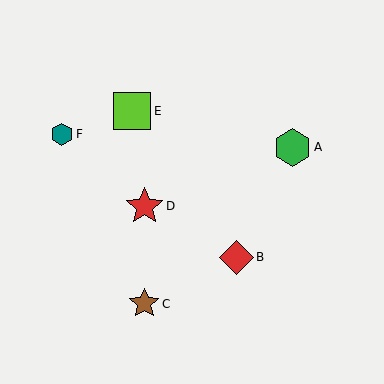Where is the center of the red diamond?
The center of the red diamond is at (236, 257).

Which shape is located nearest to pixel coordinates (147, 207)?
The red star (labeled D) at (144, 206) is nearest to that location.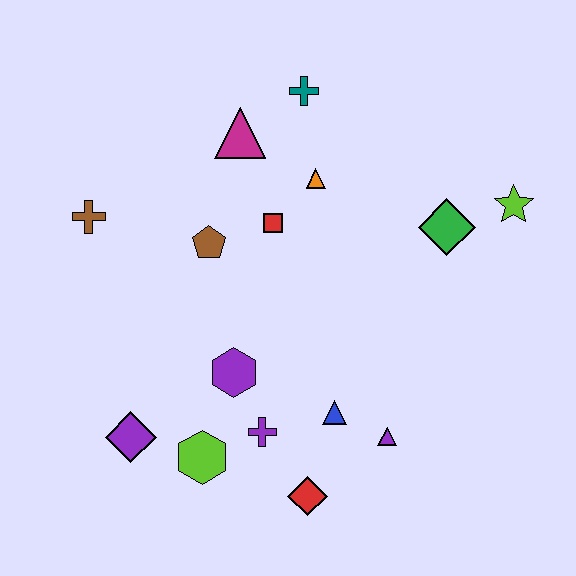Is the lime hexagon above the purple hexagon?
No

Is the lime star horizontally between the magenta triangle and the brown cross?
No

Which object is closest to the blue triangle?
The purple triangle is closest to the blue triangle.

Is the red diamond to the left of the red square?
No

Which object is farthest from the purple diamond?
The lime star is farthest from the purple diamond.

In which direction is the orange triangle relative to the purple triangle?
The orange triangle is above the purple triangle.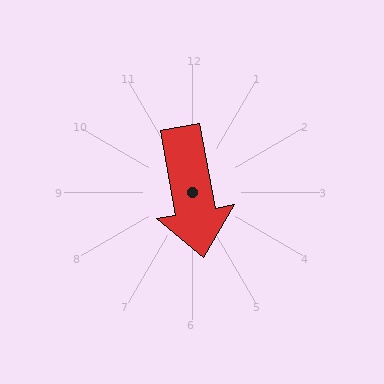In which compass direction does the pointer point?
South.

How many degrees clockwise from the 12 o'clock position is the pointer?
Approximately 170 degrees.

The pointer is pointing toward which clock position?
Roughly 6 o'clock.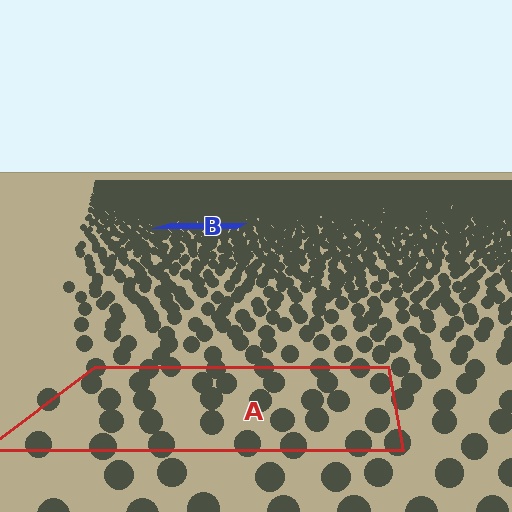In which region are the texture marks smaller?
The texture marks are smaller in region B, because it is farther away.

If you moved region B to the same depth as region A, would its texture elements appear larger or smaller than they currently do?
They would appear larger. At a closer depth, the same texture elements are projected at a bigger on-screen size.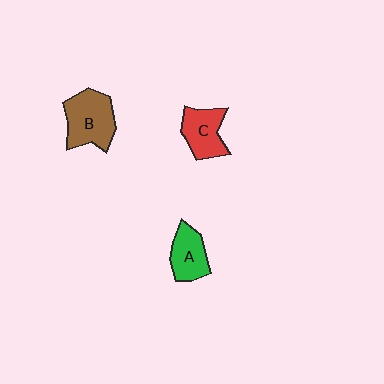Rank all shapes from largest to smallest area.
From largest to smallest: B (brown), C (red), A (green).